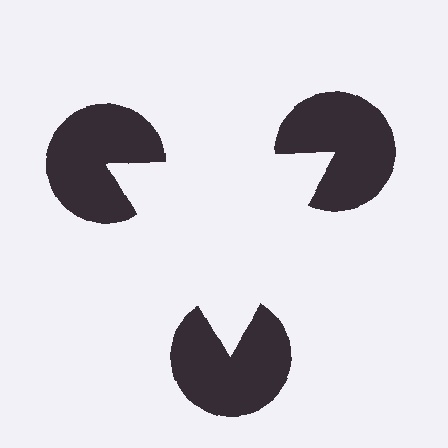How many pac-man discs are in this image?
There are 3 — one at each vertex of the illusory triangle.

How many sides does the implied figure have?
3 sides.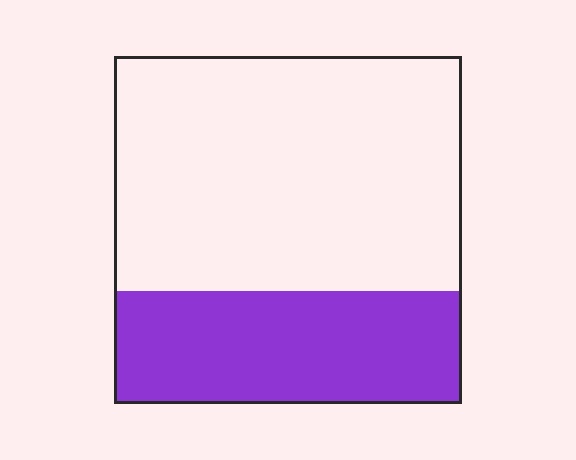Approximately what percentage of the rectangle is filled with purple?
Approximately 30%.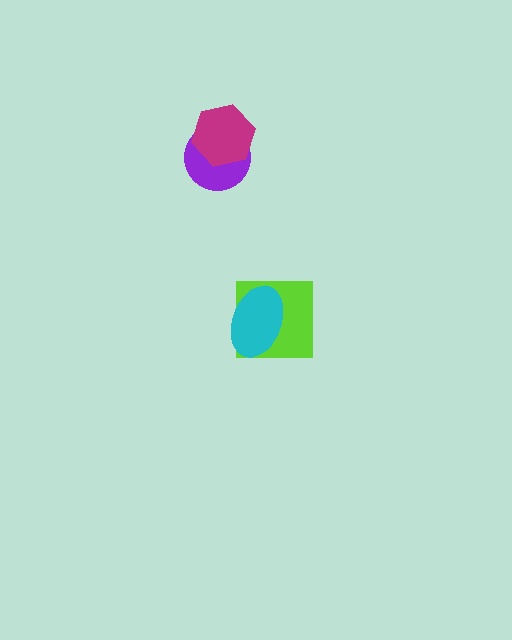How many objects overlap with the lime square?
1 object overlaps with the lime square.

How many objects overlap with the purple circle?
1 object overlaps with the purple circle.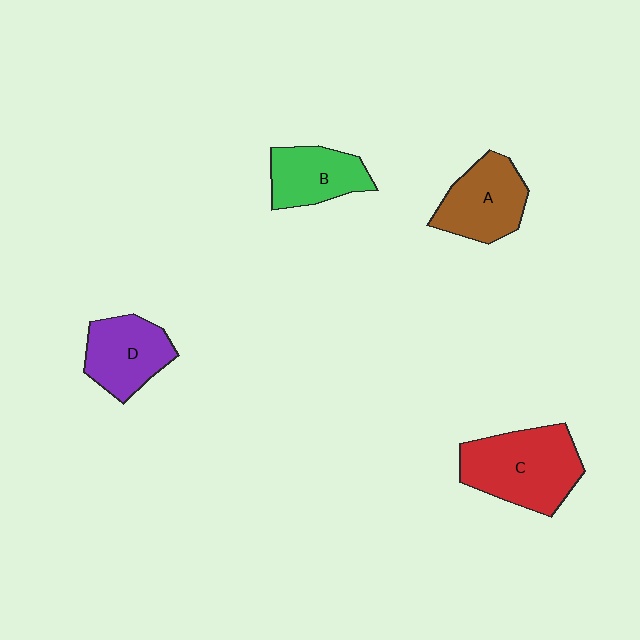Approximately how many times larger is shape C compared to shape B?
Approximately 1.6 times.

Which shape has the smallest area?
Shape B (green).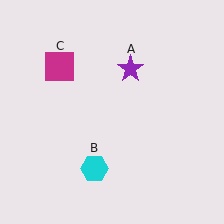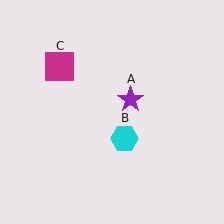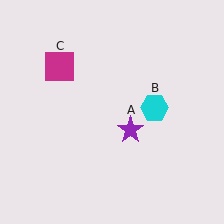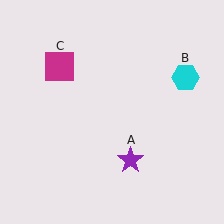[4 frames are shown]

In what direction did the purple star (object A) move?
The purple star (object A) moved down.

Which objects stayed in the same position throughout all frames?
Magenta square (object C) remained stationary.